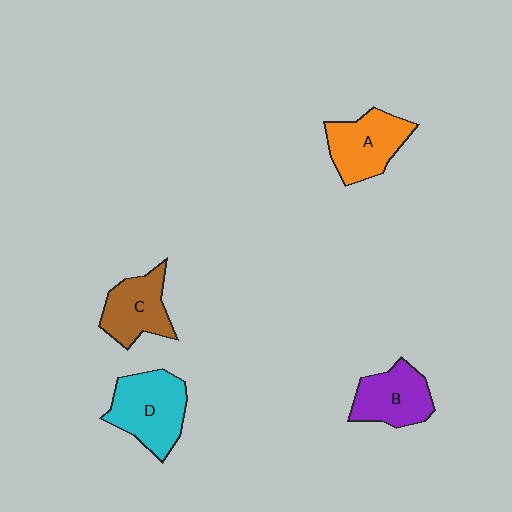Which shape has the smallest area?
Shape C (brown).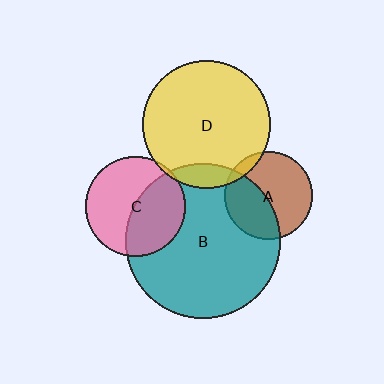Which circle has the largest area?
Circle B (teal).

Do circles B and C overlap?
Yes.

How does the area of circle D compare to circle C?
Approximately 1.7 times.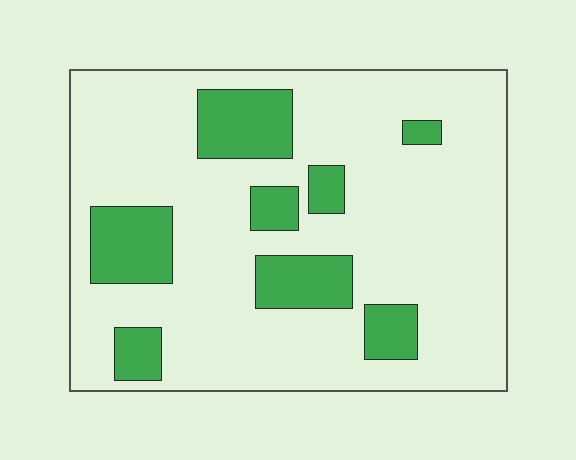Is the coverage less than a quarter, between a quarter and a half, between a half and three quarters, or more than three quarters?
Less than a quarter.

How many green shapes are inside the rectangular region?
8.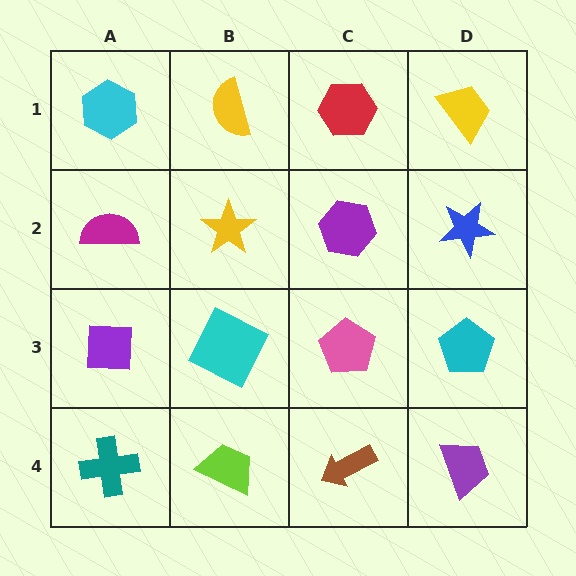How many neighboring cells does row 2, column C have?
4.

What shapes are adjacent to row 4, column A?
A purple square (row 3, column A), a lime trapezoid (row 4, column B).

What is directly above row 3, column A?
A magenta semicircle.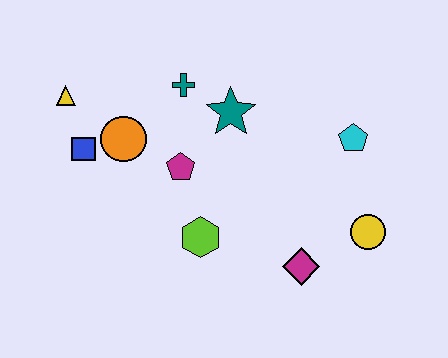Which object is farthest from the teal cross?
The yellow circle is farthest from the teal cross.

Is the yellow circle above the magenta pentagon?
No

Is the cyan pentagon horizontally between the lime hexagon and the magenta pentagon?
No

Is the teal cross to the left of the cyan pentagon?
Yes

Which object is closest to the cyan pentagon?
The yellow circle is closest to the cyan pentagon.